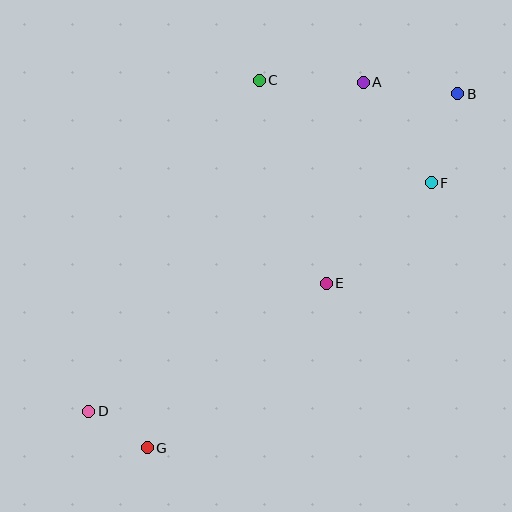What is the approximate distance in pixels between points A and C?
The distance between A and C is approximately 104 pixels.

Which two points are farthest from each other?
Points B and D are farthest from each other.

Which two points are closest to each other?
Points D and G are closest to each other.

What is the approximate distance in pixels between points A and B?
The distance between A and B is approximately 95 pixels.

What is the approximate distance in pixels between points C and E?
The distance between C and E is approximately 214 pixels.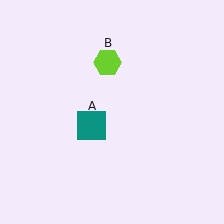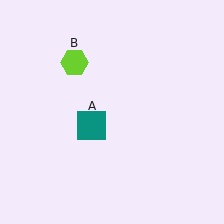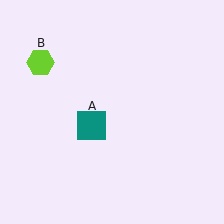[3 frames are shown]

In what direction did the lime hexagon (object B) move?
The lime hexagon (object B) moved left.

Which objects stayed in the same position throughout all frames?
Teal square (object A) remained stationary.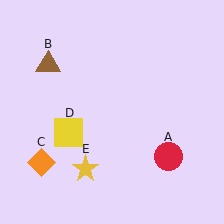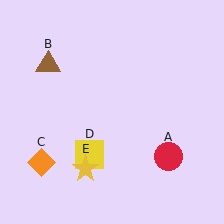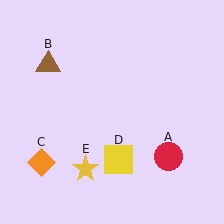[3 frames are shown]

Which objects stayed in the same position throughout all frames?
Red circle (object A) and brown triangle (object B) and orange diamond (object C) and yellow star (object E) remained stationary.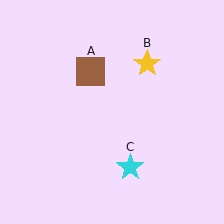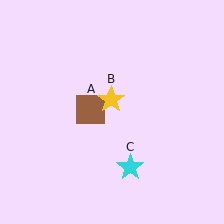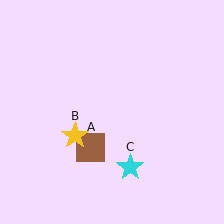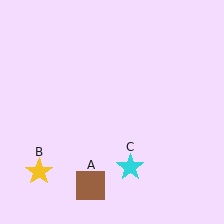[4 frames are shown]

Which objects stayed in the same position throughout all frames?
Cyan star (object C) remained stationary.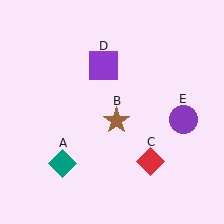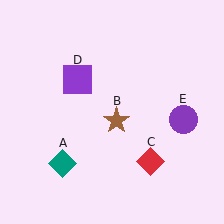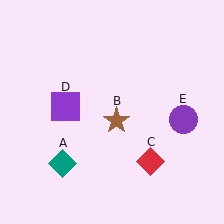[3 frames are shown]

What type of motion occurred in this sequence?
The purple square (object D) rotated counterclockwise around the center of the scene.